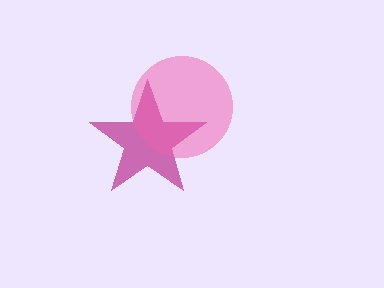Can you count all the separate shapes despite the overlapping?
Yes, there are 2 separate shapes.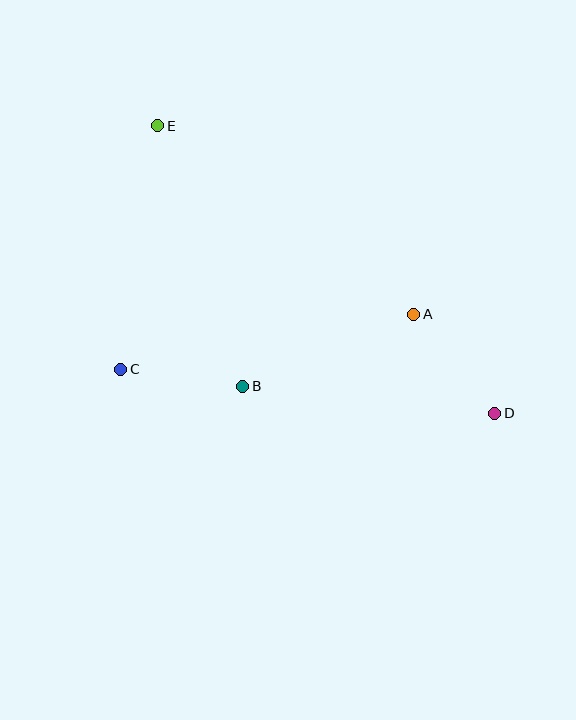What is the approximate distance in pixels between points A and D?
The distance between A and D is approximately 128 pixels.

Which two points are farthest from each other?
Points D and E are farthest from each other.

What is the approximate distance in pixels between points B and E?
The distance between B and E is approximately 274 pixels.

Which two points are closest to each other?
Points B and C are closest to each other.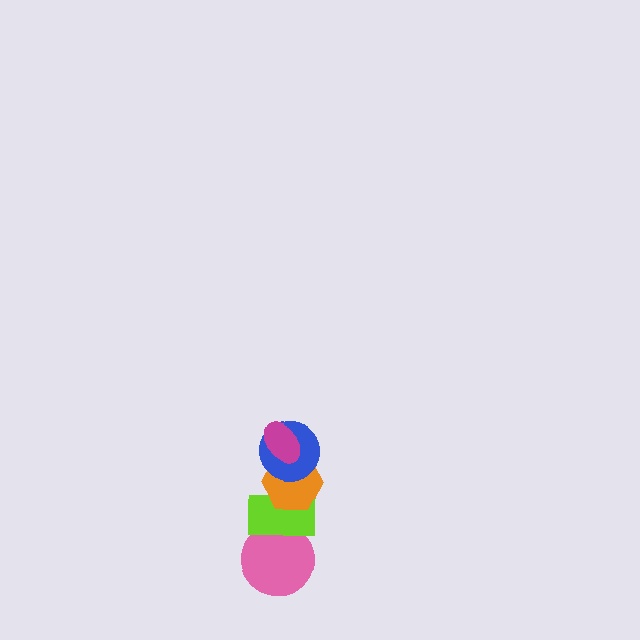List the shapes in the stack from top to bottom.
From top to bottom: the magenta ellipse, the blue circle, the orange hexagon, the lime rectangle, the pink circle.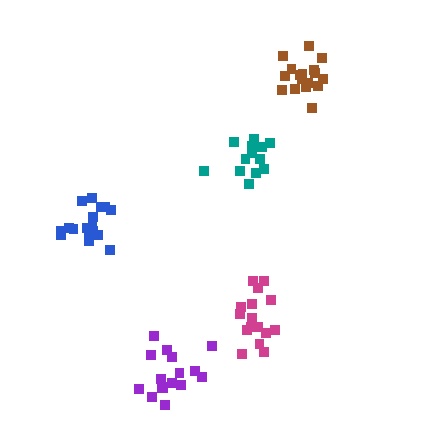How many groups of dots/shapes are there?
There are 5 groups.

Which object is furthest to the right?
The brown cluster is rightmost.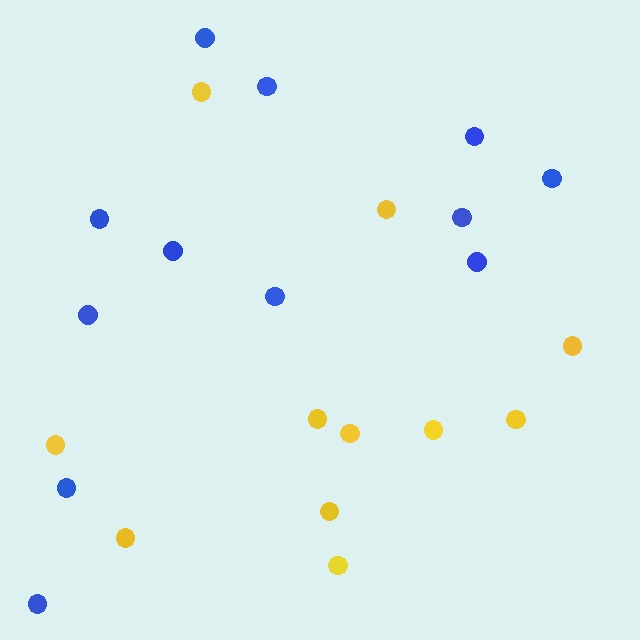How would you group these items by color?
There are 2 groups: one group of yellow circles (11) and one group of blue circles (12).